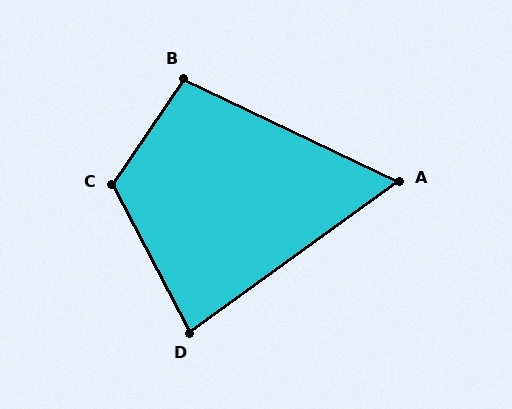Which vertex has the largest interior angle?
C, at approximately 119 degrees.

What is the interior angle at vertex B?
Approximately 99 degrees (obtuse).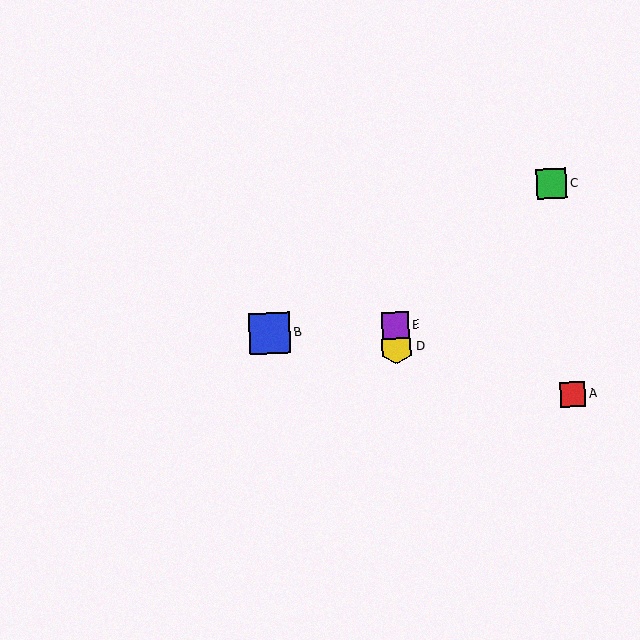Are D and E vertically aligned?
Yes, both are at x≈397.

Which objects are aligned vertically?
Objects D, E are aligned vertically.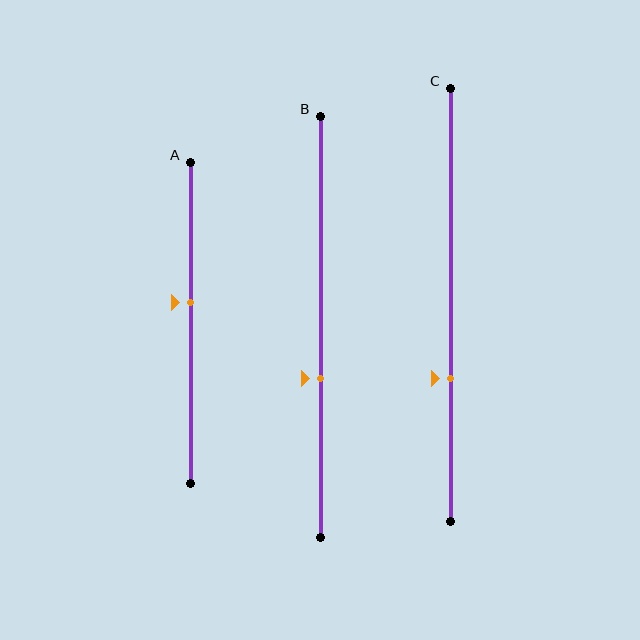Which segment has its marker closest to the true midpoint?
Segment A has its marker closest to the true midpoint.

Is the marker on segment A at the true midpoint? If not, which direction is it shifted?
No, the marker on segment A is shifted upward by about 6% of the segment length.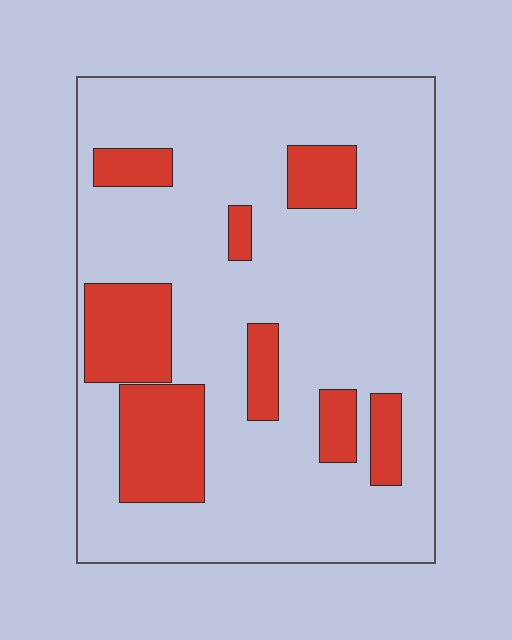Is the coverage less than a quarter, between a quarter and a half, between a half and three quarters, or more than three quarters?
Less than a quarter.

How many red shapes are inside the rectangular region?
8.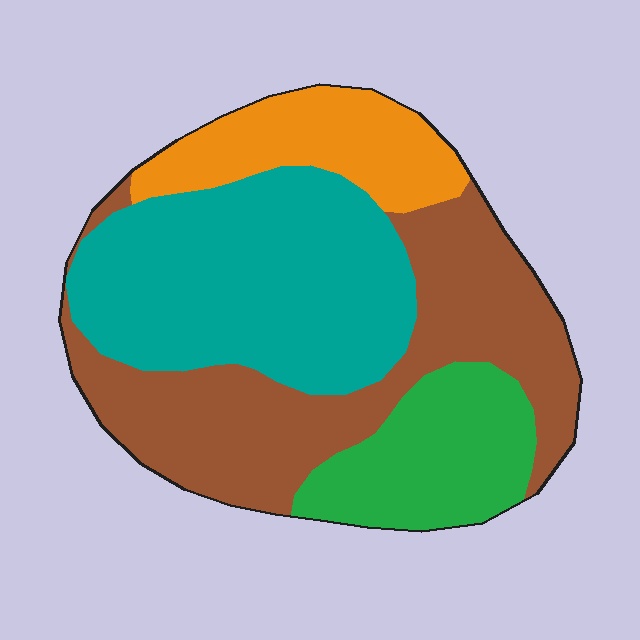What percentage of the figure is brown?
Brown takes up between a quarter and a half of the figure.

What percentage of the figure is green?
Green covers around 15% of the figure.